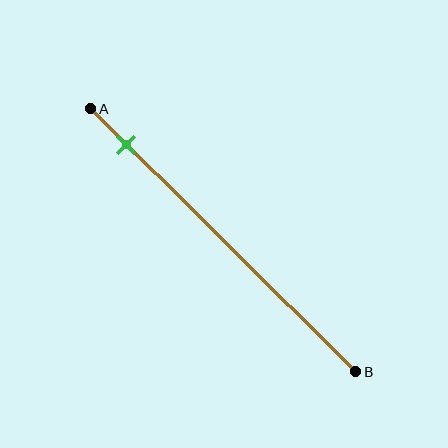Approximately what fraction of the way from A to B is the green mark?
The green mark is approximately 15% of the way from A to B.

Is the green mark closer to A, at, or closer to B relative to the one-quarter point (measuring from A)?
The green mark is closer to point A than the one-quarter point of segment AB.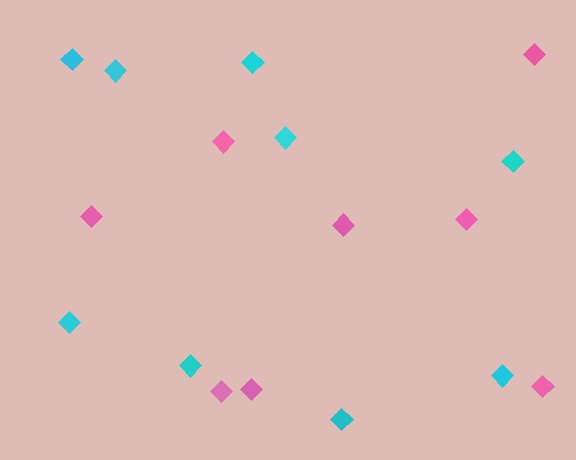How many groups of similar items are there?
There are 2 groups: one group of cyan diamonds (9) and one group of pink diamonds (8).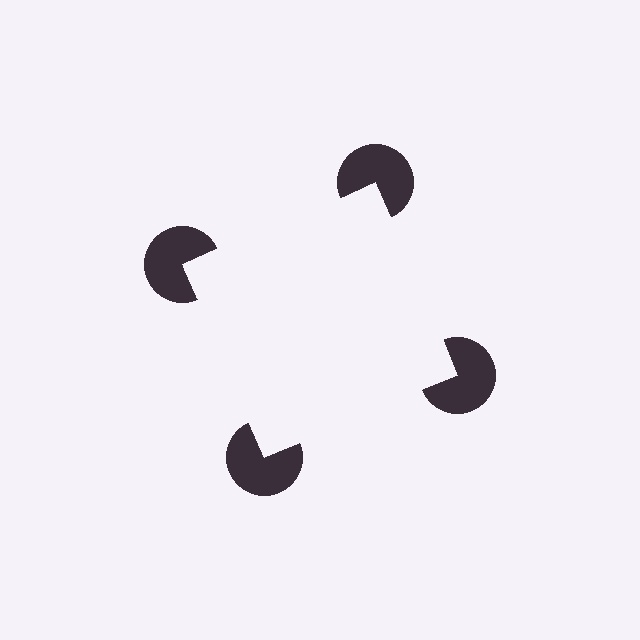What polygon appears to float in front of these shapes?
An illusory square — its edges are inferred from the aligned wedge cuts in the pac-man discs, not physically drawn.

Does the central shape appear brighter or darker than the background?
It typically appears slightly brighter than the background, even though no actual brightness change is drawn.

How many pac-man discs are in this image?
There are 4 — one at each vertex of the illusory square.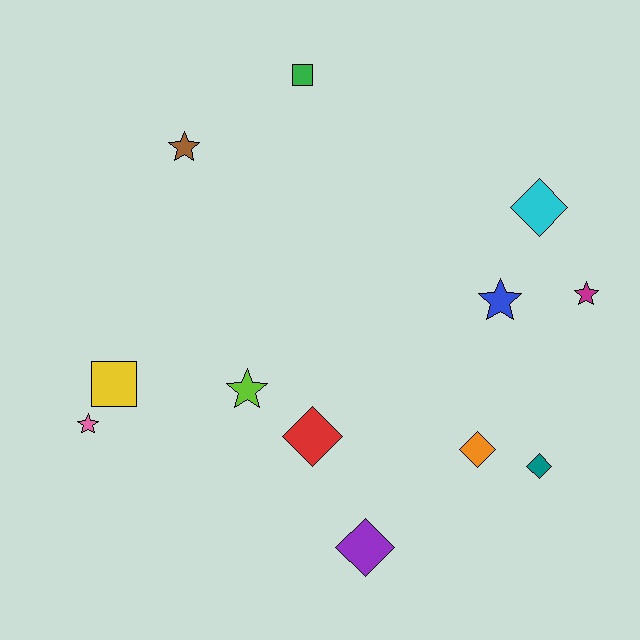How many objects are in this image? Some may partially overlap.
There are 12 objects.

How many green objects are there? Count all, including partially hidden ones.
There is 1 green object.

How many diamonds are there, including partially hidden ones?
There are 5 diamonds.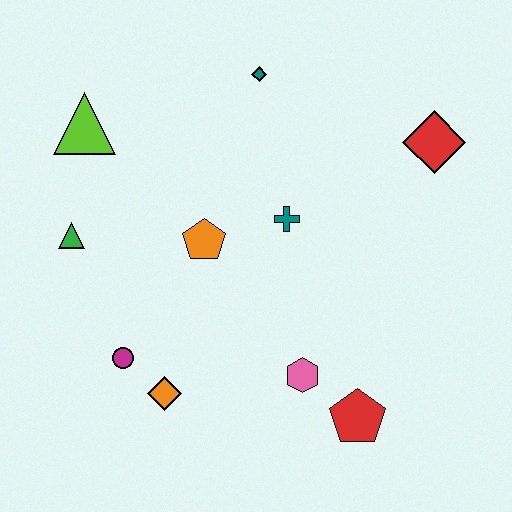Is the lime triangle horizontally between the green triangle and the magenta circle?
Yes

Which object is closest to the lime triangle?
The green triangle is closest to the lime triangle.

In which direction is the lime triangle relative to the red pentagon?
The lime triangle is above the red pentagon.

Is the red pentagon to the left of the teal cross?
No